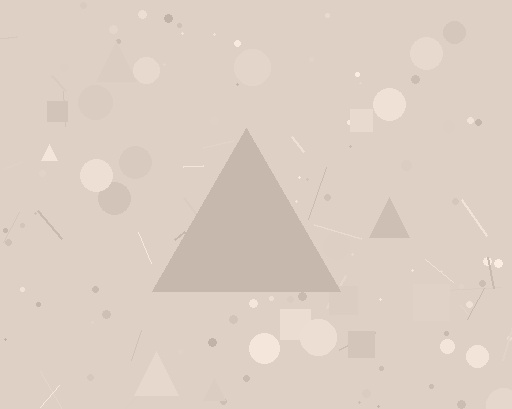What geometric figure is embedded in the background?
A triangle is embedded in the background.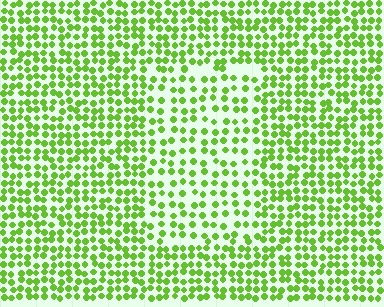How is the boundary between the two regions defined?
The boundary is defined by a change in element density (approximately 1.6x ratio). All elements are the same color, size, and shape.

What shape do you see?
I see a rectangle.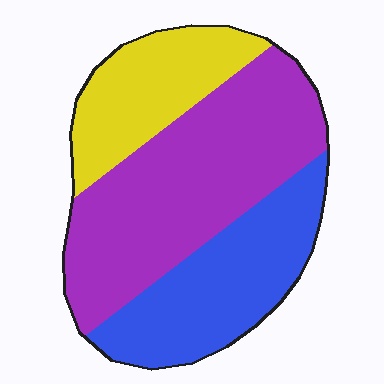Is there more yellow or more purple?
Purple.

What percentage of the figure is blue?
Blue takes up about one third (1/3) of the figure.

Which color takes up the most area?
Purple, at roughly 50%.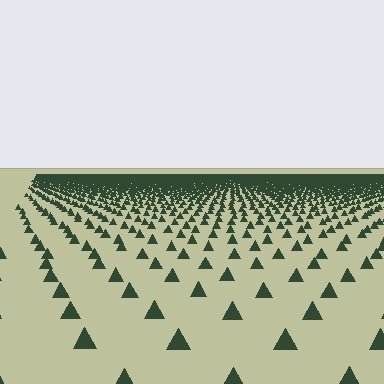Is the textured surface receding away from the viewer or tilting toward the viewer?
The surface is receding away from the viewer. Texture elements get smaller and denser toward the top.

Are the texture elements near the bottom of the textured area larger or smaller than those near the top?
Larger. Near the bottom, elements are closer to the viewer and appear at a bigger on-screen size.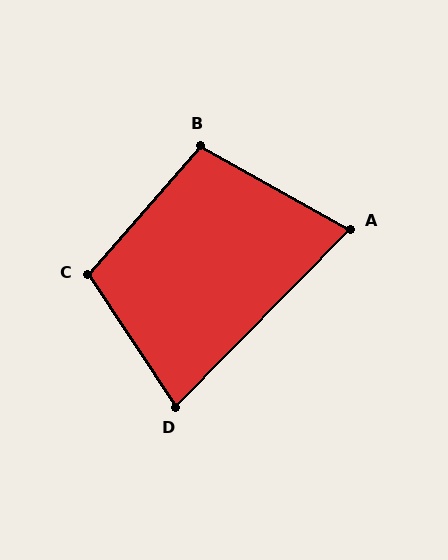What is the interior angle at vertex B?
Approximately 102 degrees (obtuse).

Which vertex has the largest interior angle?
C, at approximately 105 degrees.